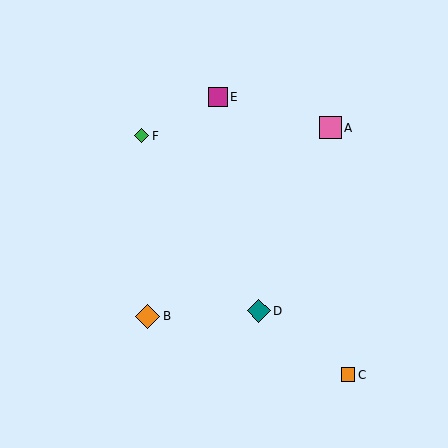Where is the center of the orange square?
The center of the orange square is at (348, 375).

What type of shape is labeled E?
Shape E is a magenta square.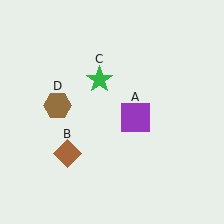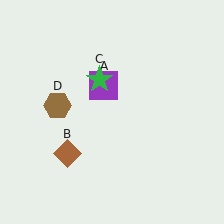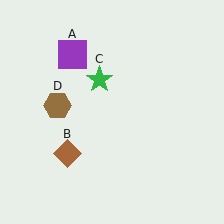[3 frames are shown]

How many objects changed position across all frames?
1 object changed position: purple square (object A).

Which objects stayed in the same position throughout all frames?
Brown diamond (object B) and green star (object C) and brown hexagon (object D) remained stationary.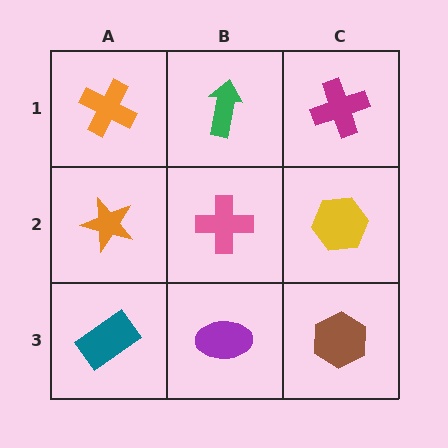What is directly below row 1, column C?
A yellow hexagon.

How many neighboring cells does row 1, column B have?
3.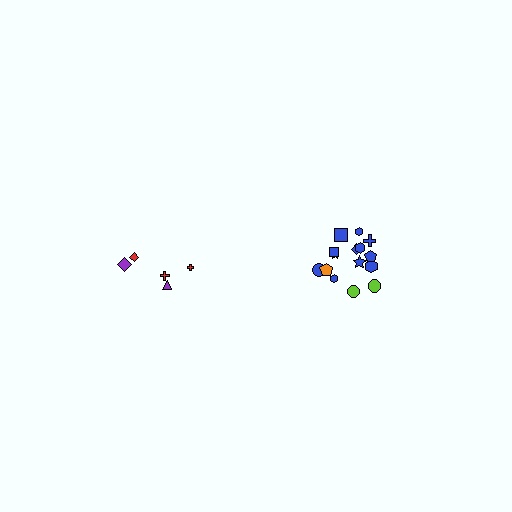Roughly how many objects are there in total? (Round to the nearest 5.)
Roughly 20 objects in total.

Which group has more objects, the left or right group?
The right group.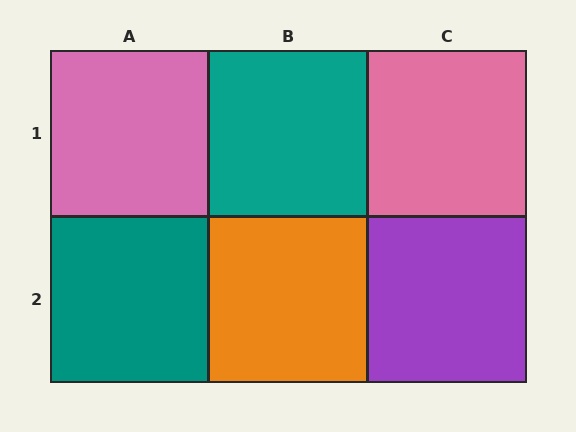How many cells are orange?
1 cell is orange.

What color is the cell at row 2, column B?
Orange.